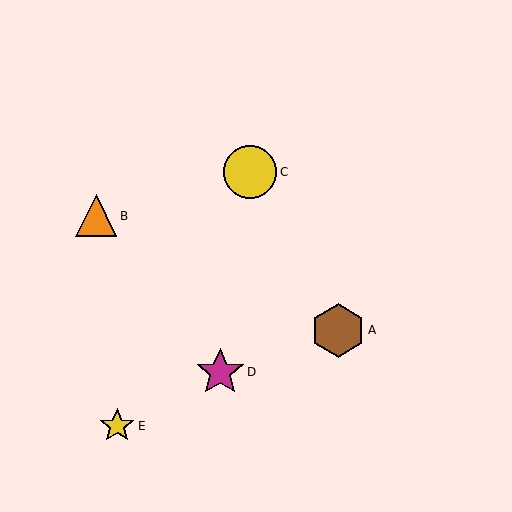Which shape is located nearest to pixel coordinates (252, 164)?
The yellow circle (labeled C) at (250, 172) is nearest to that location.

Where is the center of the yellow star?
The center of the yellow star is at (117, 426).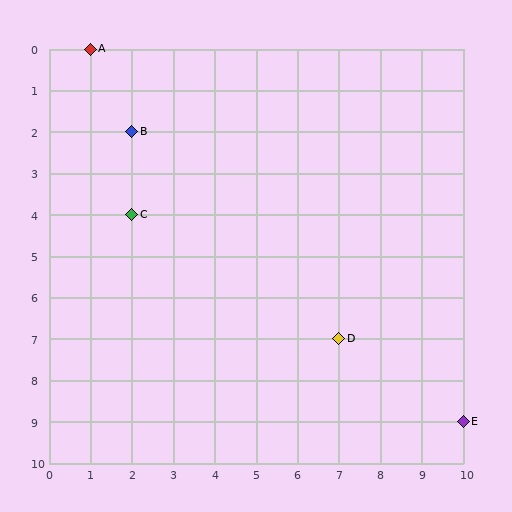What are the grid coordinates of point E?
Point E is at grid coordinates (10, 9).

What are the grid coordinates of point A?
Point A is at grid coordinates (1, 0).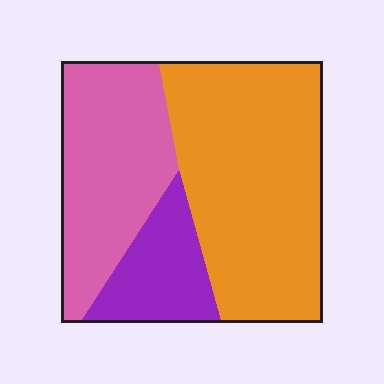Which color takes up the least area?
Purple, at roughly 15%.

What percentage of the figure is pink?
Pink covers around 30% of the figure.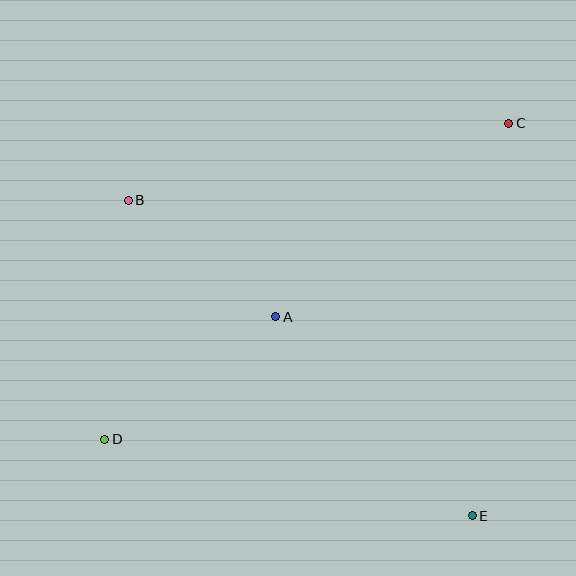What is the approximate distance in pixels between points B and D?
The distance between B and D is approximately 240 pixels.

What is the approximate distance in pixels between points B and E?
The distance between B and E is approximately 467 pixels.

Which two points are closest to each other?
Points A and B are closest to each other.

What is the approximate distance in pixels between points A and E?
The distance between A and E is approximately 280 pixels.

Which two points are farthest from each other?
Points C and D are farthest from each other.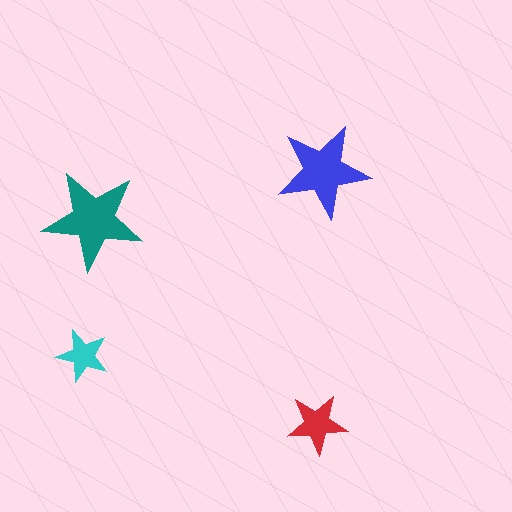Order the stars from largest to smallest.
the teal one, the blue one, the red one, the cyan one.